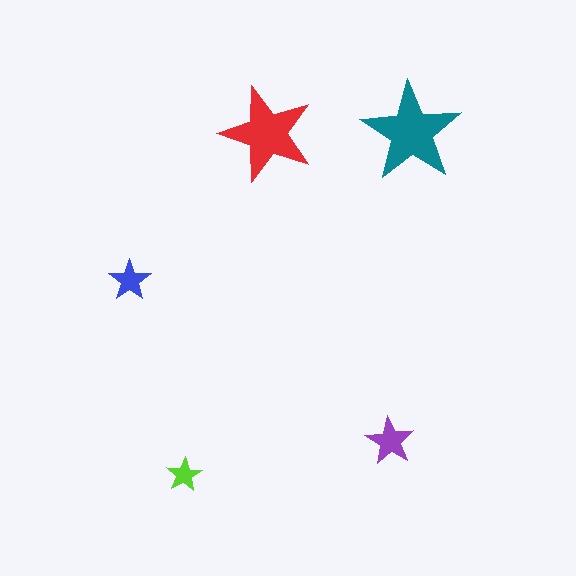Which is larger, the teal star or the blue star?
The teal one.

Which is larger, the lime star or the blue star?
The blue one.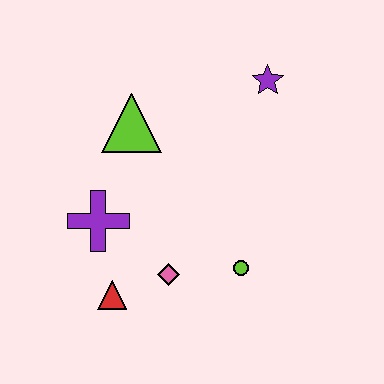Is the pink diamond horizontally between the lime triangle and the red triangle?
No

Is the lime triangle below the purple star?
Yes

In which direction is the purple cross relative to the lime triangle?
The purple cross is below the lime triangle.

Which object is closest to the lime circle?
The pink diamond is closest to the lime circle.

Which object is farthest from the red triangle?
The purple star is farthest from the red triangle.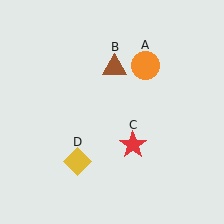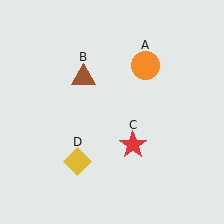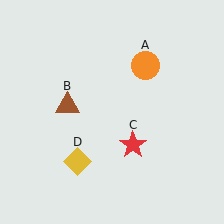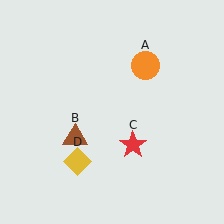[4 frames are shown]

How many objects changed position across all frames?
1 object changed position: brown triangle (object B).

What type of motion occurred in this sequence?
The brown triangle (object B) rotated counterclockwise around the center of the scene.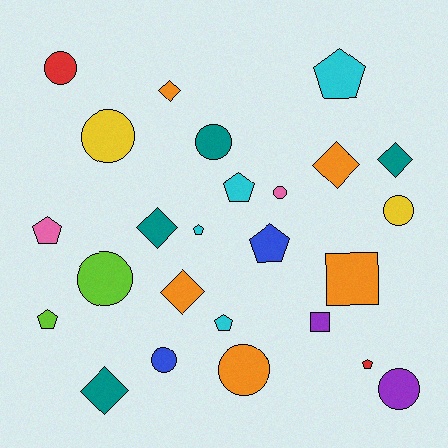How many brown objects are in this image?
There are no brown objects.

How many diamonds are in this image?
There are 6 diamonds.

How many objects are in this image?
There are 25 objects.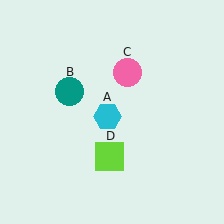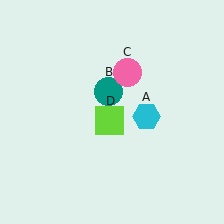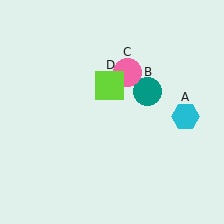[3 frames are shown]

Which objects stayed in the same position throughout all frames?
Pink circle (object C) remained stationary.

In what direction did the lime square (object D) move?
The lime square (object D) moved up.